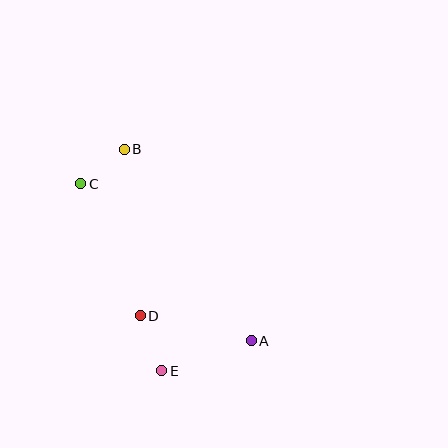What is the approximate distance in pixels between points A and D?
The distance between A and D is approximately 114 pixels.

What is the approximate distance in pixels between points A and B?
The distance between A and B is approximately 230 pixels.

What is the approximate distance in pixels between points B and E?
The distance between B and E is approximately 225 pixels.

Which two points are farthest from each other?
Points A and C are farthest from each other.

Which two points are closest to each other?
Points B and C are closest to each other.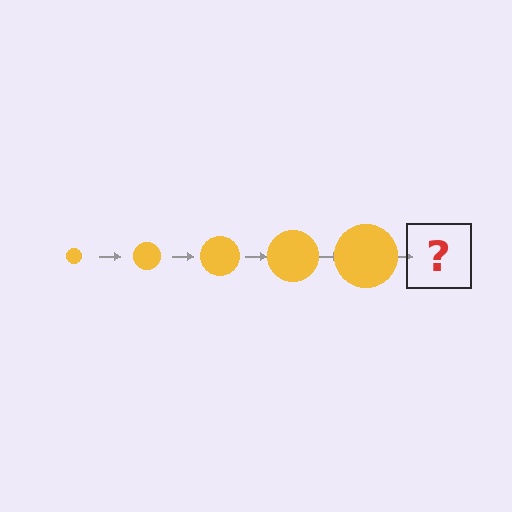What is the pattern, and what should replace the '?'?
The pattern is that the circle gets progressively larger each step. The '?' should be a yellow circle, larger than the previous one.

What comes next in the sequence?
The next element should be a yellow circle, larger than the previous one.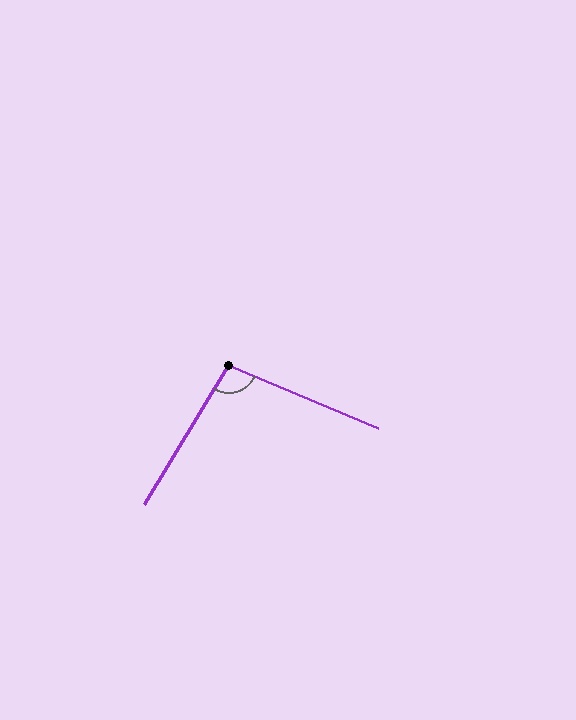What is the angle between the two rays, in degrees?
Approximately 98 degrees.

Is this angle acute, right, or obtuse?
It is obtuse.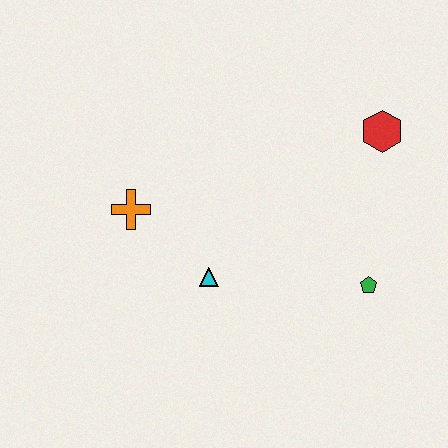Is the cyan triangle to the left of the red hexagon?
Yes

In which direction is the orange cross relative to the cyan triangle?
The orange cross is to the left of the cyan triangle.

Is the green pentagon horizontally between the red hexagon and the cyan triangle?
Yes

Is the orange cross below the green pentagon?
No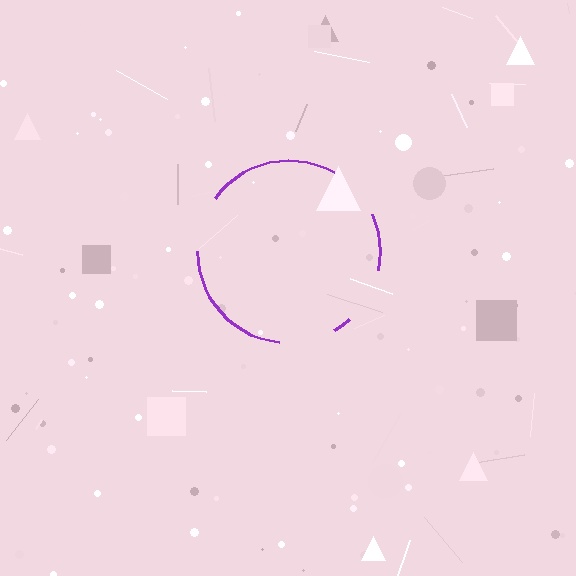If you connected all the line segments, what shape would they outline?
They would outline a circle.